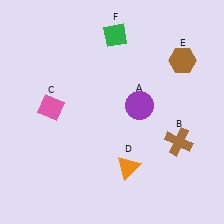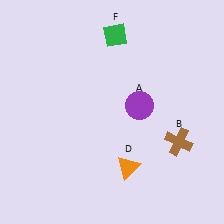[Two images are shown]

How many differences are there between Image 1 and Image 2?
There are 2 differences between the two images.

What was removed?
The brown hexagon (E), the pink diamond (C) were removed in Image 2.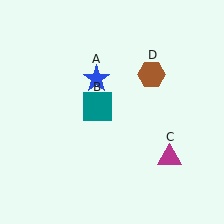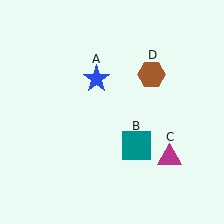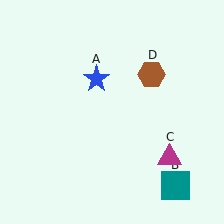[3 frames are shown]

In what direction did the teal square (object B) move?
The teal square (object B) moved down and to the right.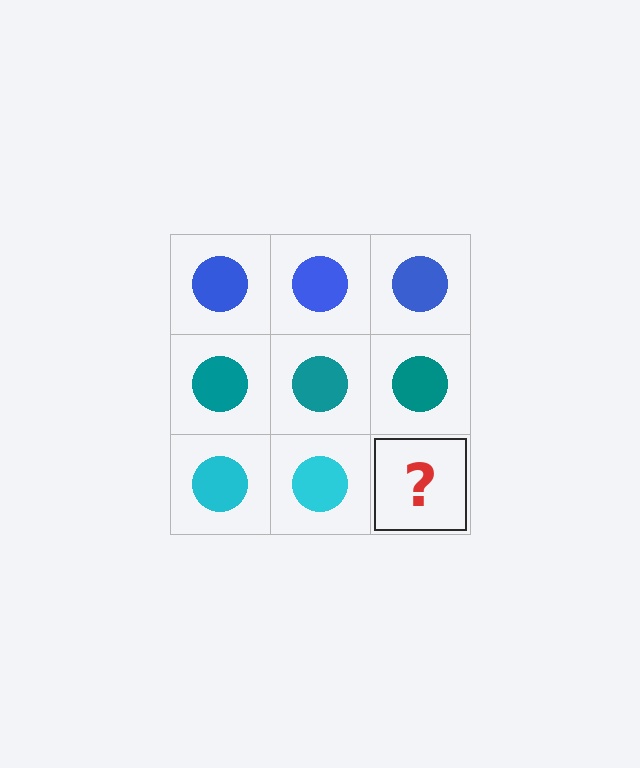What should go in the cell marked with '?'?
The missing cell should contain a cyan circle.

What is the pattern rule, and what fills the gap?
The rule is that each row has a consistent color. The gap should be filled with a cyan circle.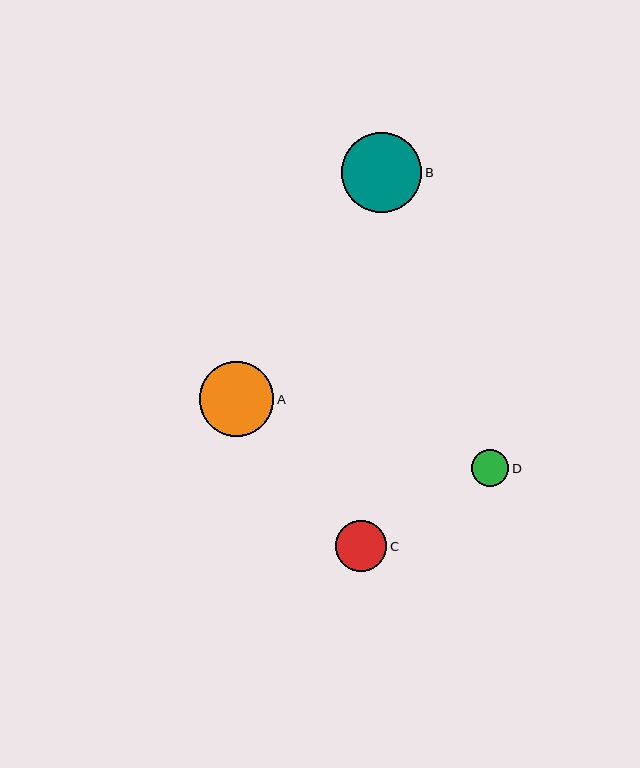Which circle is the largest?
Circle B is the largest with a size of approximately 80 pixels.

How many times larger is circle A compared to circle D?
Circle A is approximately 2.0 times the size of circle D.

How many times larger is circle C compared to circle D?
Circle C is approximately 1.4 times the size of circle D.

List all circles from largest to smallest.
From largest to smallest: B, A, C, D.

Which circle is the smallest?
Circle D is the smallest with a size of approximately 37 pixels.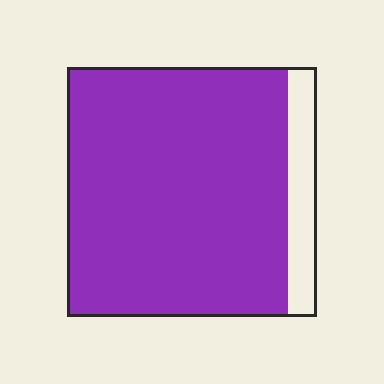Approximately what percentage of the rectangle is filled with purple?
Approximately 90%.